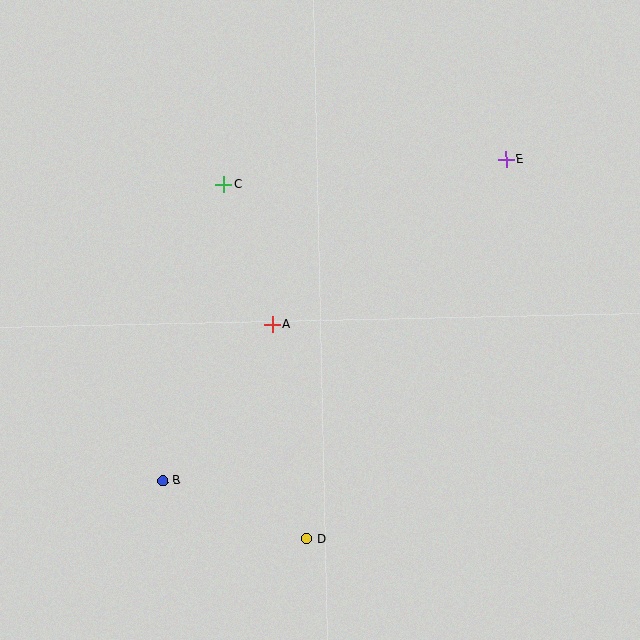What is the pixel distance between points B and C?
The distance between B and C is 303 pixels.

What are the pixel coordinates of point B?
Point B is at (163, 481).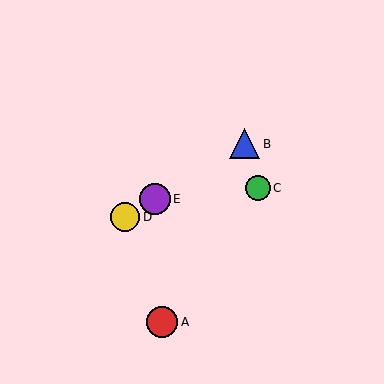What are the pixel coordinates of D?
Object D is at (125, 217).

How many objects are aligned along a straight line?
3 objects (B, D, E) are aligned along a straight line.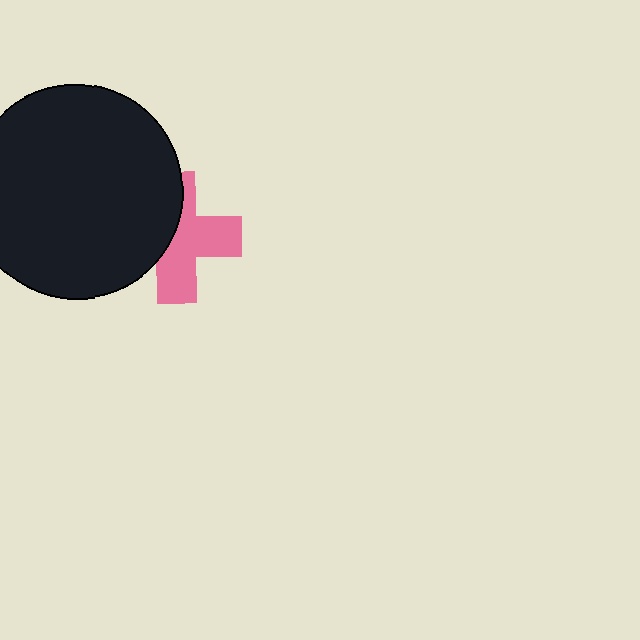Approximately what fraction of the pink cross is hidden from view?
Roughly 42% of the pink cross is hidden behind the black circle.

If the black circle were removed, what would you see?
You would see the complete pink cross.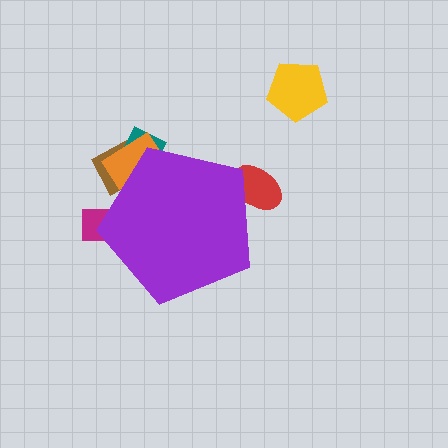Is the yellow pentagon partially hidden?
No, the yellow pentagon is fully visible.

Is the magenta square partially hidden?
Yes, the magenta square is partially hidden behind the purple pentagon.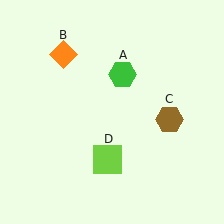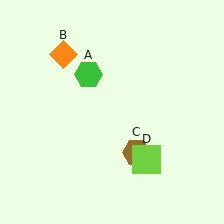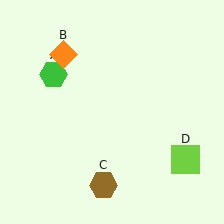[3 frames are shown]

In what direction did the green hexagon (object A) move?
The green hexagon (object A) moved left.